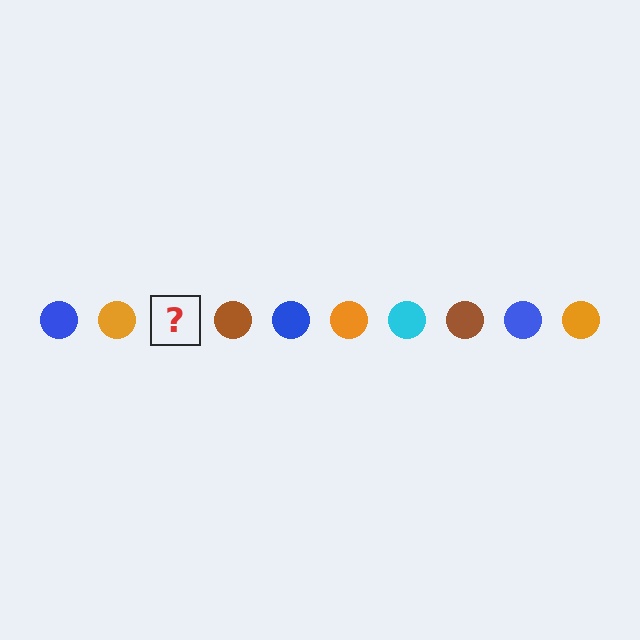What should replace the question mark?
The question mark should be replaced with a cyan circle.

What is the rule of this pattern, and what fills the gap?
The rule is that the pattern cycles through blue, orange, cyan, brown circles. The gap should be filled with a cyan circle.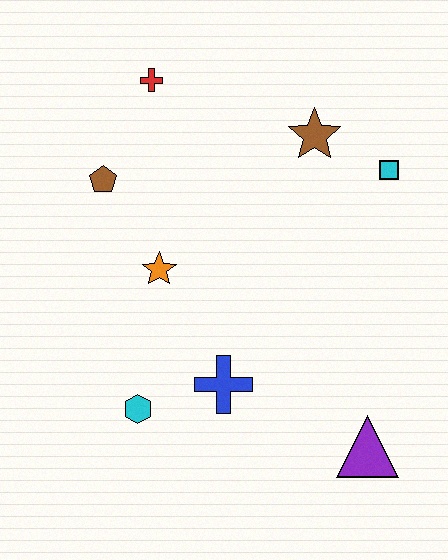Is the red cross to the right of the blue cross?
No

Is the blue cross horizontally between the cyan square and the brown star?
No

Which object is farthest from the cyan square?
The cyan hexagon is farthest from the cyan square.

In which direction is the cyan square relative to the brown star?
The cyan square is to the right of the brown star.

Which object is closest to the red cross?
The brown pentagon is closest to the red cross.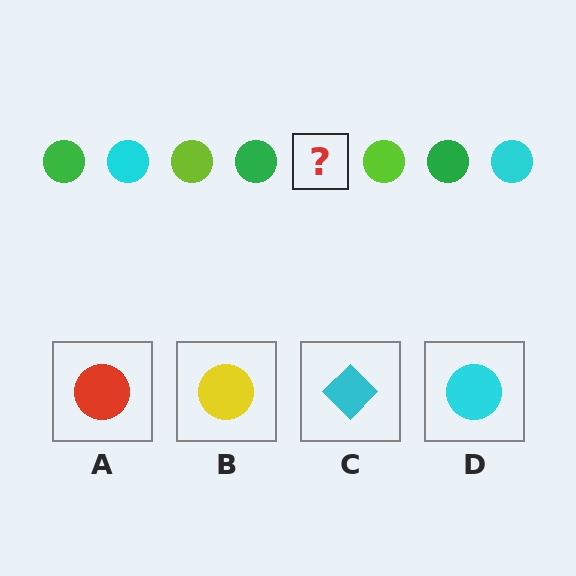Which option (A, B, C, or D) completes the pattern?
D.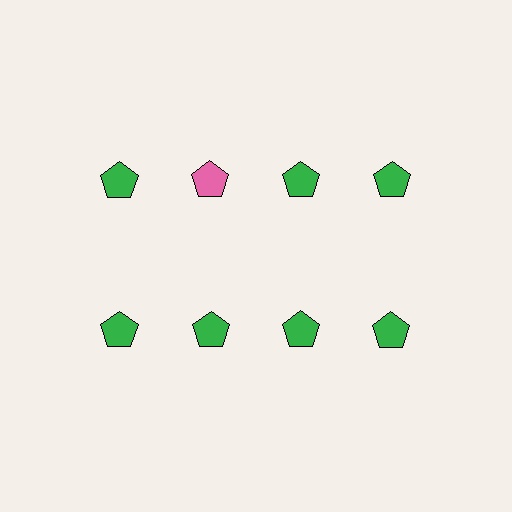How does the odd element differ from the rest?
It has a different color: pink instead of green.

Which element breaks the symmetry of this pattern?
The pink pentagon in the top row, second from left column breaks the symmetry. All other shapes are green pentagons.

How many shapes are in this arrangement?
There are 8 shapes arranged in a grid pattern.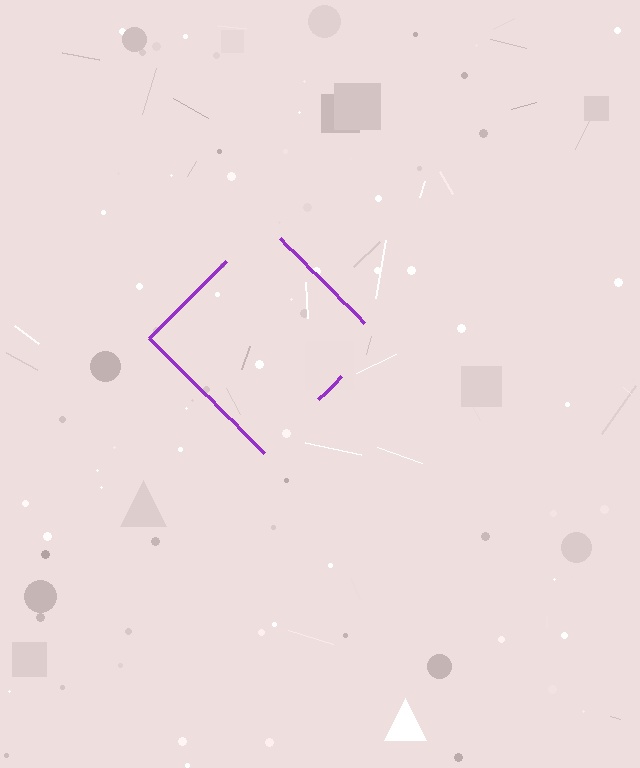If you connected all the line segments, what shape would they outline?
They would outline a diamond.